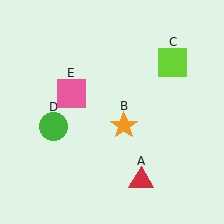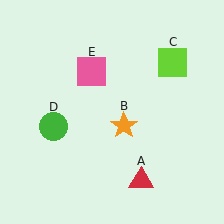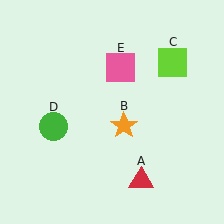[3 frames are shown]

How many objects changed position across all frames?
1 object changed position: pink square (object E).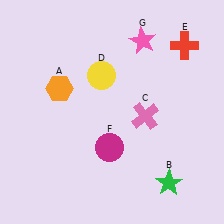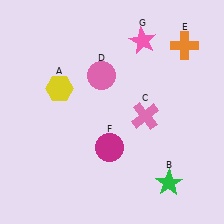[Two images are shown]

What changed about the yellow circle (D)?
In Image 1, D is yellow. In Image 2, it changed to pink.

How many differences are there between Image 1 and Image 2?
There are 3 differences between the two images.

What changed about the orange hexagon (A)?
In Image 1, A is orange. In Image 2, it changed to yellow.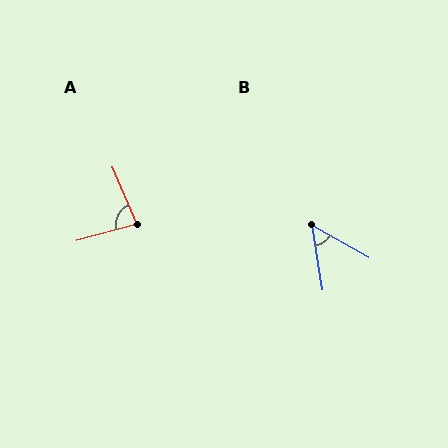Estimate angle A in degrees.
Approximately 82 degrees.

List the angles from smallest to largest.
B (52°), A (82°).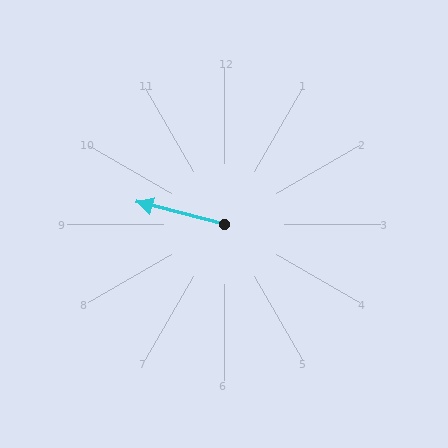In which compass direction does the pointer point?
West.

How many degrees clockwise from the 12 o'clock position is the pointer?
Approximately 284 degrees.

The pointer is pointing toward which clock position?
Roughly 9 o'clock.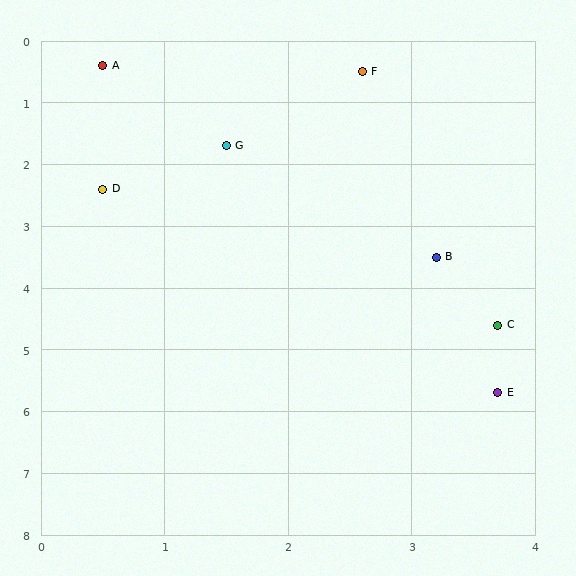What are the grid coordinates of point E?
Point E is at approximately (3.7, 5.7).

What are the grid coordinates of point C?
Point C is at approximately (3.7, 4.6).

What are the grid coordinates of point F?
Point F is at approximately (2.6, 0.5).